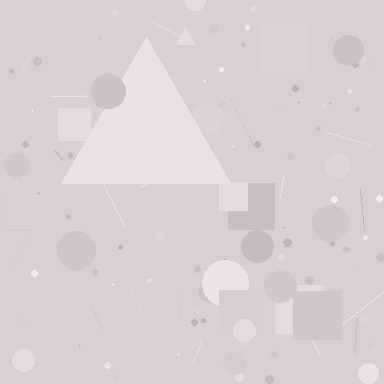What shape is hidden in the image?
A triangle is hidden in the image.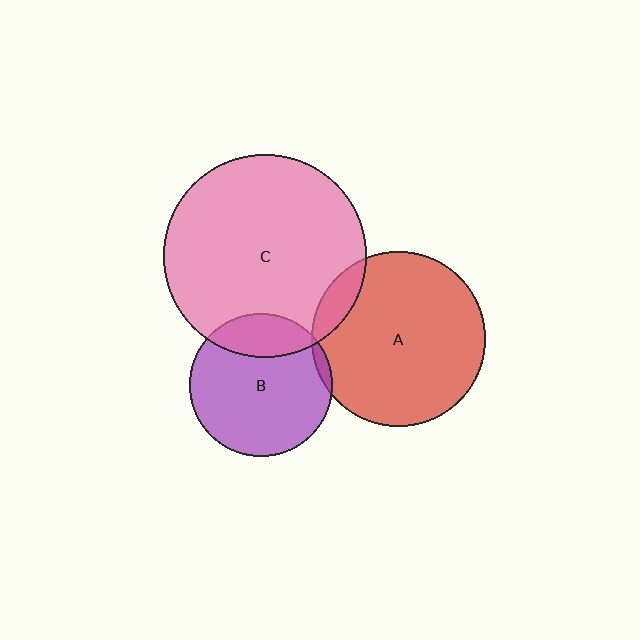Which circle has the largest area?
Circle C (pink).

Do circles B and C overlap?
Yes.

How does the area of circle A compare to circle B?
Approximately 1.5 times.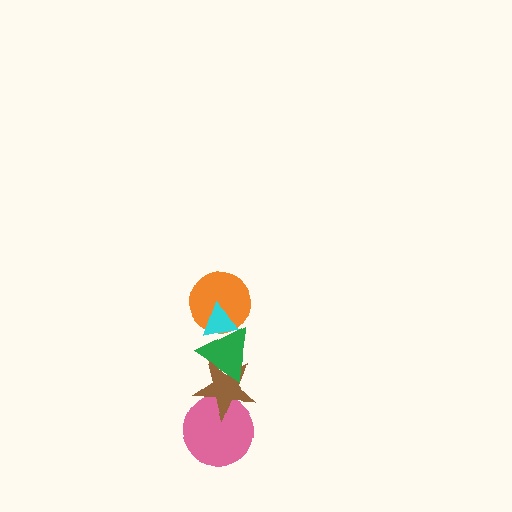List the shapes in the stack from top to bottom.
From top to bottom: the cyan triangle, the orange circle, the green triangle, the brown star, the pink circle.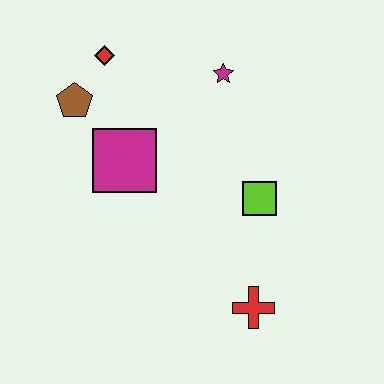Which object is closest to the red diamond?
The brown pentagon is closest to the red diamond.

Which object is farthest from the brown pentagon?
The red cross is farthest from the brown pentagon.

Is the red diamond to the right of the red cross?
No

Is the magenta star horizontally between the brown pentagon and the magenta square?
No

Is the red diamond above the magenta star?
Yes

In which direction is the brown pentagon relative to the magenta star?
The brown pentagon is to the left of the magenta star.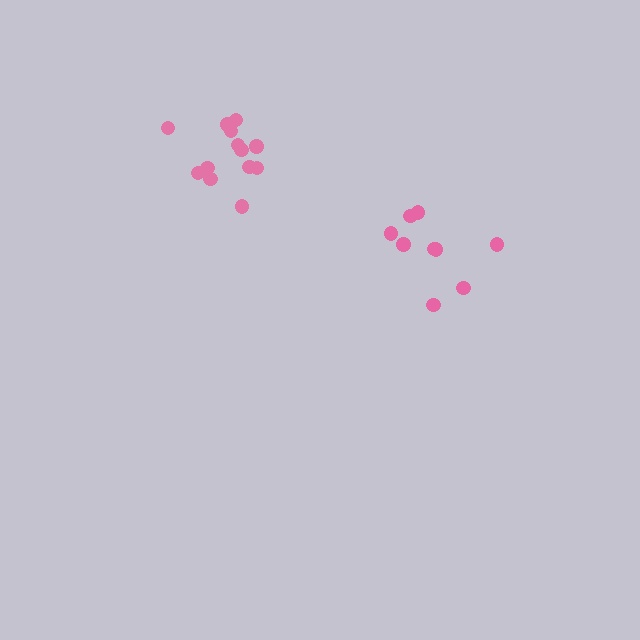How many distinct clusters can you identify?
There are 2 distinct clusters.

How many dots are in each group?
Group 1: 13 dots, Group 2: 9 dots (22 total).